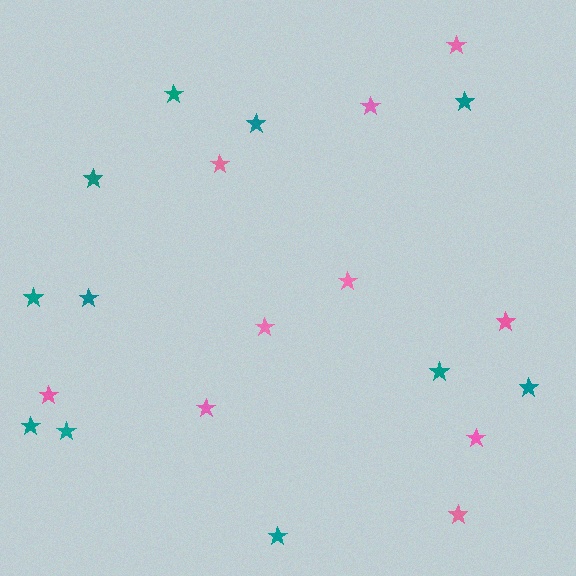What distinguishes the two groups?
There are 2 groups: one group of pink stars (10) and one group of teal stars (11).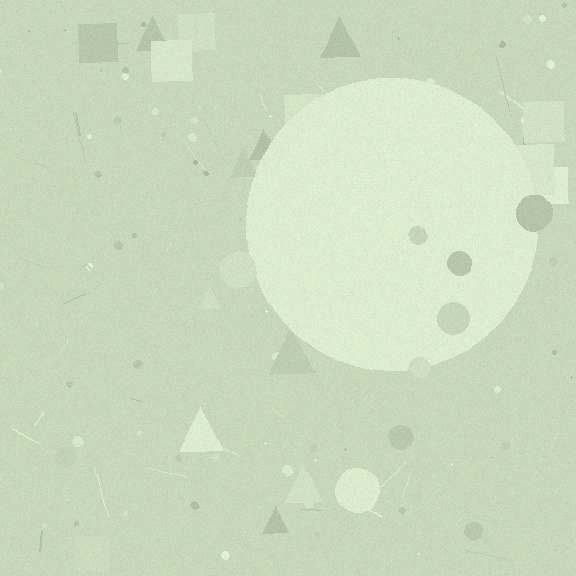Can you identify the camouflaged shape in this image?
The camouflaged shape is a circle.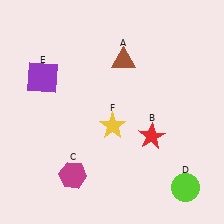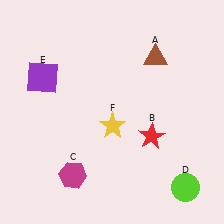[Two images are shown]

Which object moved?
The brown triangle (A) moved right.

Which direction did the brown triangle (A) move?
The brown triangle (A) moved right.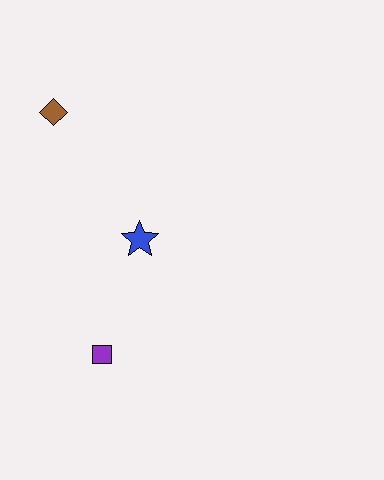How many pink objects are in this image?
There are no pink objects.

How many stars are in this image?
There is 1 star.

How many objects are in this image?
There are 3 objects.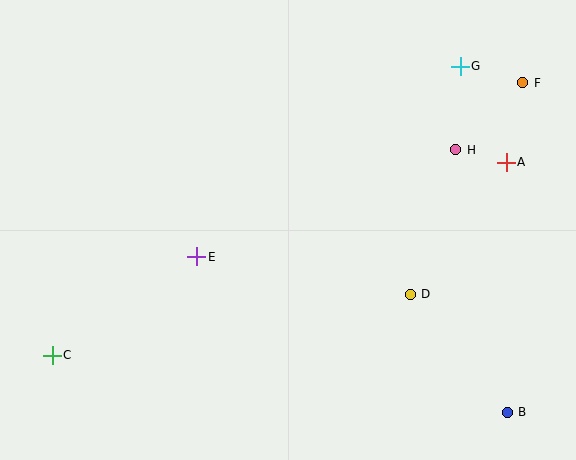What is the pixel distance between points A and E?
The distance between A and E is 324 pixels.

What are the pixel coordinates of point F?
Point F is at (523, 83).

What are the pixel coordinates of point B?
Point B is at (507, 412).